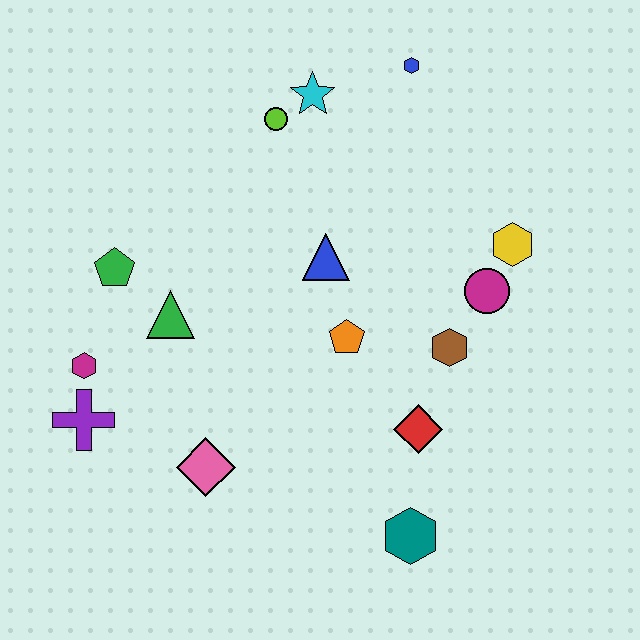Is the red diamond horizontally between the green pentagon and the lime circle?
No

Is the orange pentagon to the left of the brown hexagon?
Yes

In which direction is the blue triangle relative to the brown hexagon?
The blue triangle is to the left of the brown hexagon.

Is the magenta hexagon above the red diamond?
Yes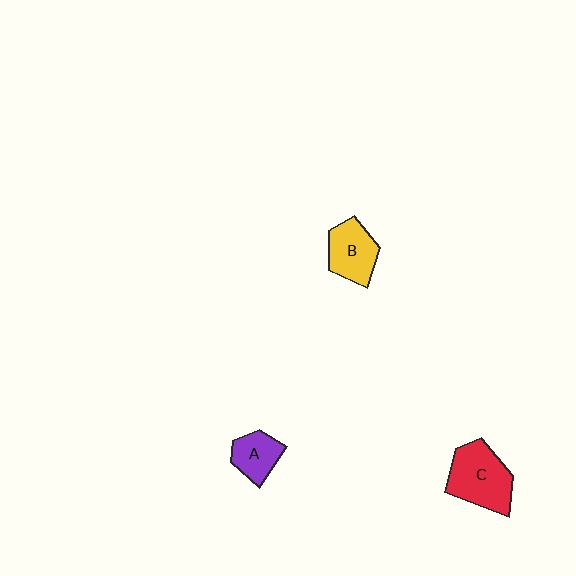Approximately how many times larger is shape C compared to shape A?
Approximately 1.8 times.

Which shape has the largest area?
Shape C (red).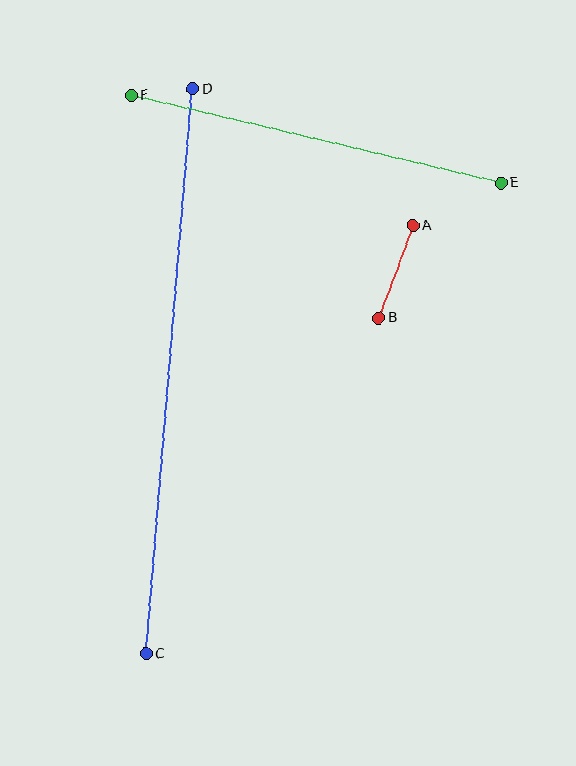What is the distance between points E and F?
The distance is approximately 380 pixels.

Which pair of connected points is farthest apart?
Points C and D are farthest apart.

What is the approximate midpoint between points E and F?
The midpoint is at approximately (316, 139) pixels.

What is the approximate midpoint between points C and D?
The midpoint is at approximately (169, 371) pixels.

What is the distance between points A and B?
The distance is approximately 98 pixels.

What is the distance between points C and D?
The distance is approximately 567 pixels.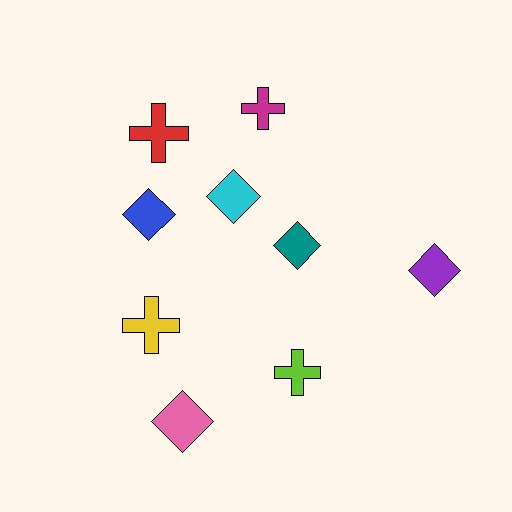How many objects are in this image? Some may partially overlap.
There are 9 objects.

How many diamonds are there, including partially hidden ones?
There are 5 diamonds.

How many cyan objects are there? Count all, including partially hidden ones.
There is 1 cyan object.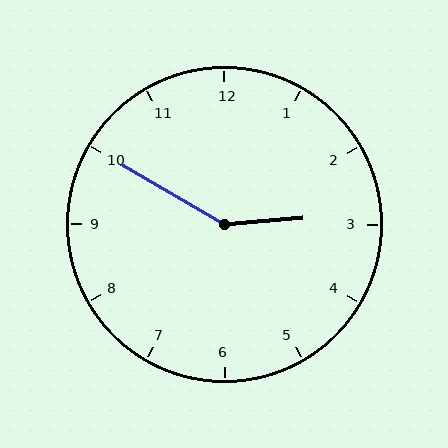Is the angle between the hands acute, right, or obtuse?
It is obtuse.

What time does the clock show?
2:50.